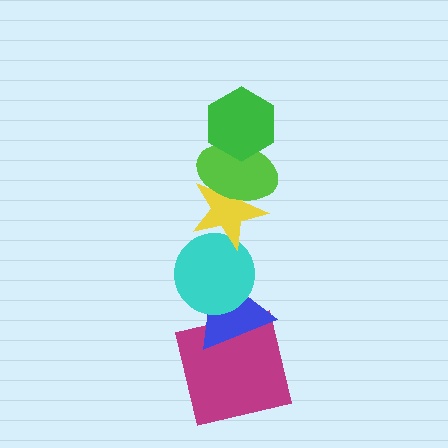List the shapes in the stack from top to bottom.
From top to bottom: the green hexagon, the lime ellipse, the yellow star, the cyan circle, the blue triangle, the magenta square.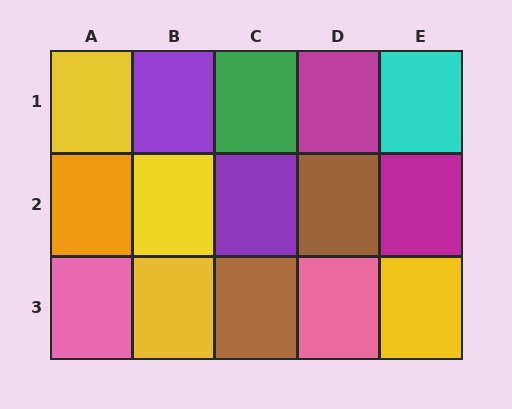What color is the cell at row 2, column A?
Orange.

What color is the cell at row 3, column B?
Yellow.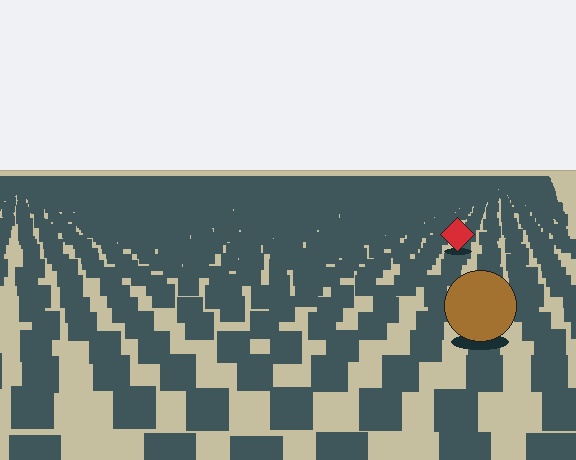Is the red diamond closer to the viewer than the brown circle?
No. The brown circle is closer — you can tell from the texture gradient: the ground texture is coarser near it.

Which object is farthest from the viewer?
The red diamond is farthest from the viewer. It appears smaller and the ground texture around it is denser.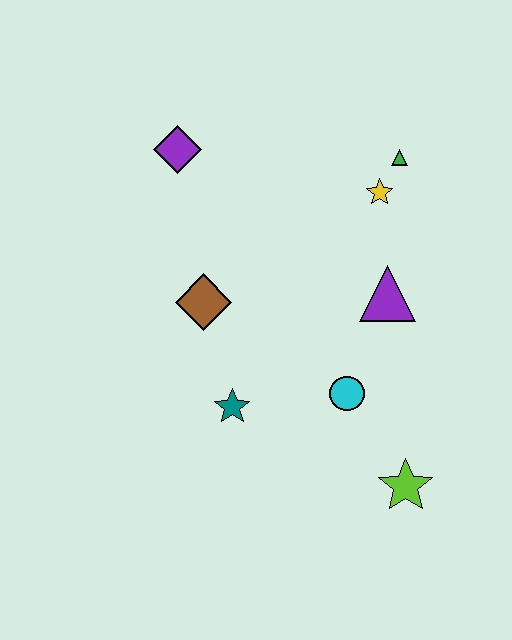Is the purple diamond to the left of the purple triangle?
Yes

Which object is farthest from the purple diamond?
The lime star is farthest from the purple diamond.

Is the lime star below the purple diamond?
Yes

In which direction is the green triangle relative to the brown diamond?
The green triangle is to the right of the brown diamond.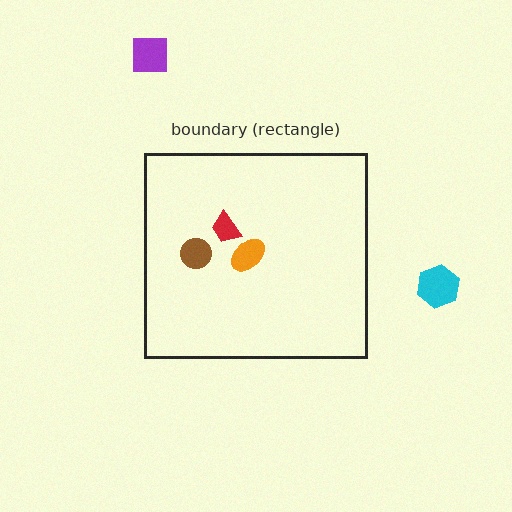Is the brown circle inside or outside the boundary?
Inside.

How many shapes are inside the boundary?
3 inside, 2 outside.